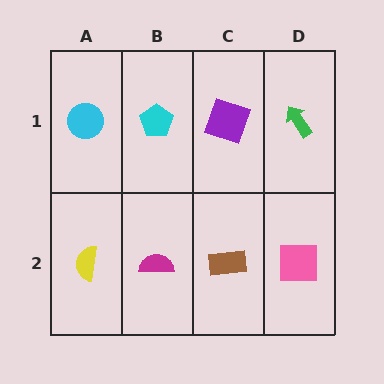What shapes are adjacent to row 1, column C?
A brown rectangle (row 2, column C), a cyan pentagon (row 1, column B), a green arrow (row 1, column D).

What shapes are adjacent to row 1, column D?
A pink square (row 2, column D), a purple square (row 1, column C).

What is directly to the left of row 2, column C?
A magenta semicircle.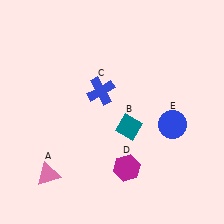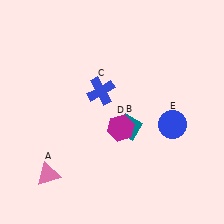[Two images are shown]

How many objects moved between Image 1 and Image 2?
1 object moved between the two images.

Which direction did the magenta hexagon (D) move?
The magenta hexagon (D) moved up.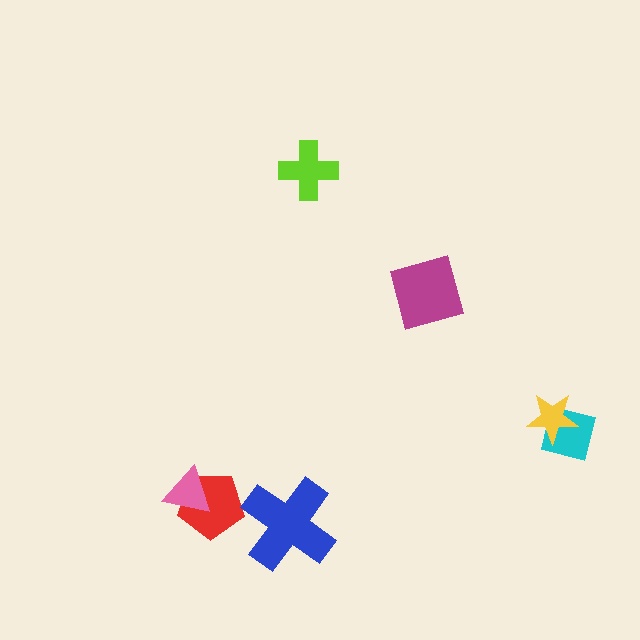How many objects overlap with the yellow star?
1 object overlaps with the yellow star.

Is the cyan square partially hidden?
Yes, it is partially covered by another shape.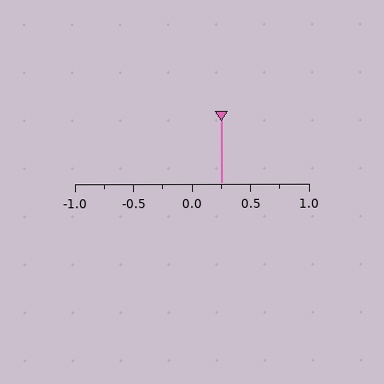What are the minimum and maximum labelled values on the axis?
The axis runs from -1.0 to 1.0.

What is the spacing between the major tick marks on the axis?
The major ticks are spaced 0.5 apart.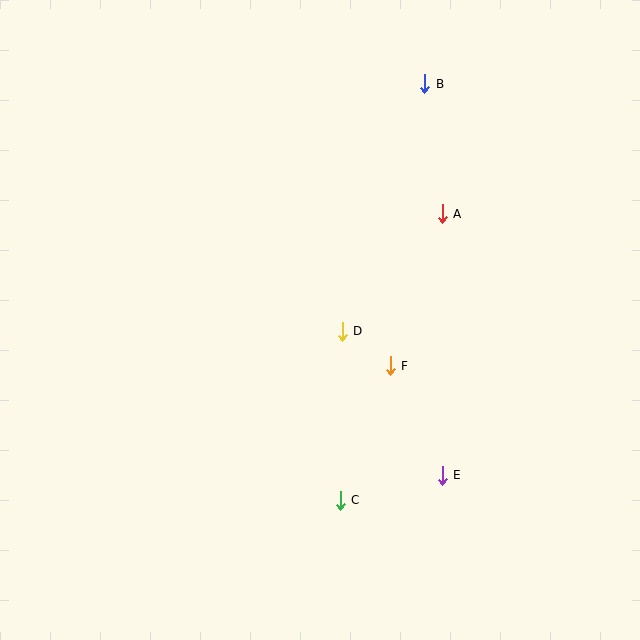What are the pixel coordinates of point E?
Point E is at (442, 475).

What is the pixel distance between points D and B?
The distance between D and B is 261 pixels.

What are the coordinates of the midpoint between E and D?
The midpoint between E and D is at (392, 403).